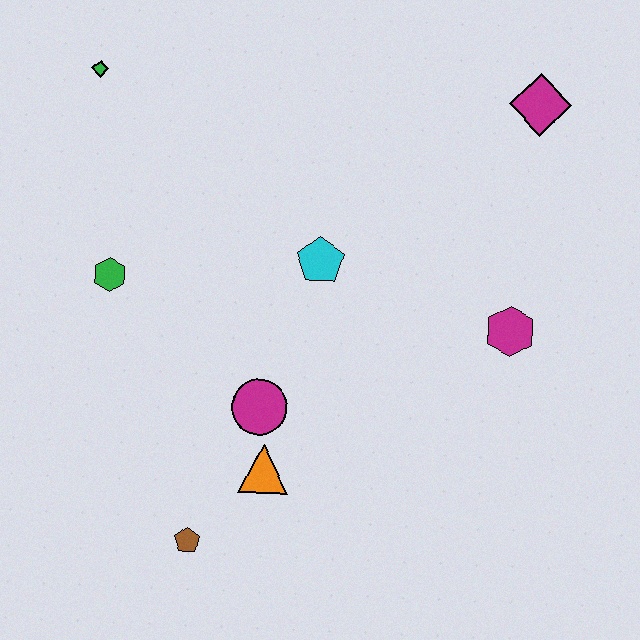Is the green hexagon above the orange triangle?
Yes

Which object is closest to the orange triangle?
The magenta circle is closest to the orange triangle.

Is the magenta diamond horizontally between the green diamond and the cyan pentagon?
No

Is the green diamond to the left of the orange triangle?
Yes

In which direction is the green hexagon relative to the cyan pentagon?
The green hexagon is to the left of the cyan pentagon.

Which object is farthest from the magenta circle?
The magenta diamond is farthest from the magenta circle.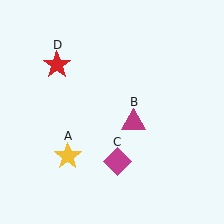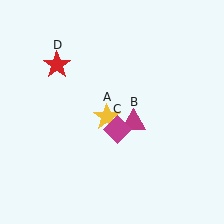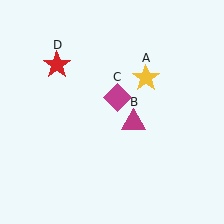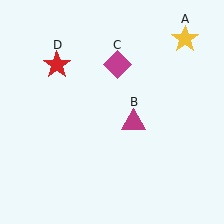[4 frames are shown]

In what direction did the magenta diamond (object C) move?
The magenta diamond (object C) moved up.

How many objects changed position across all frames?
2 objects changed position: yellow star (object A), magenta diamond (object C).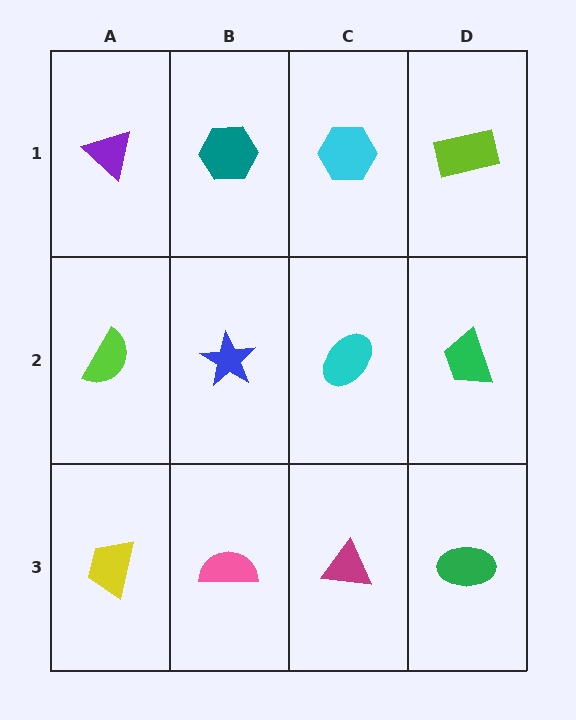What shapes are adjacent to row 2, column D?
A lime rectangle (row 1, column D), a green ellipse (row 3, column D), a cyan ellipse (row 2, column C).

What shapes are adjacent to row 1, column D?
A green trapezoid (row 2, column D), a cyan hexagon (row 1, column C).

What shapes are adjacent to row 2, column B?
A teal hexagon (row 1, column B), a pink semicircle (row 3, column B), a lime semicircle (row 2, column A), a cyan ellipse (row 2, column C).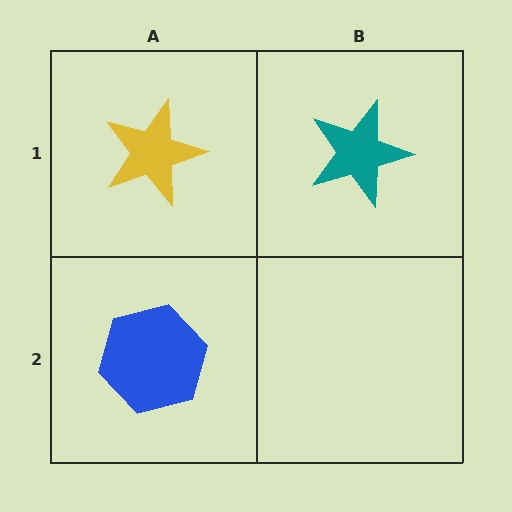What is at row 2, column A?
A blue hexagon.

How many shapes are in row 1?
2 shapes.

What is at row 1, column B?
A teal star.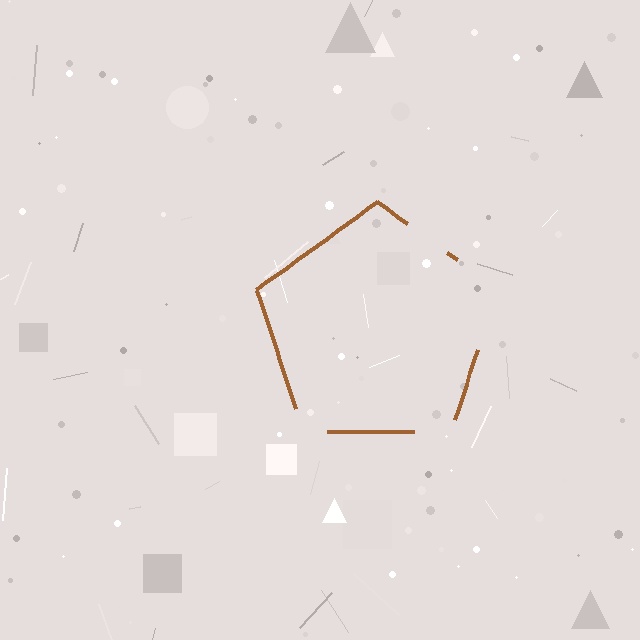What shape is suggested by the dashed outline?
The dashed outline suggests a pentagon.